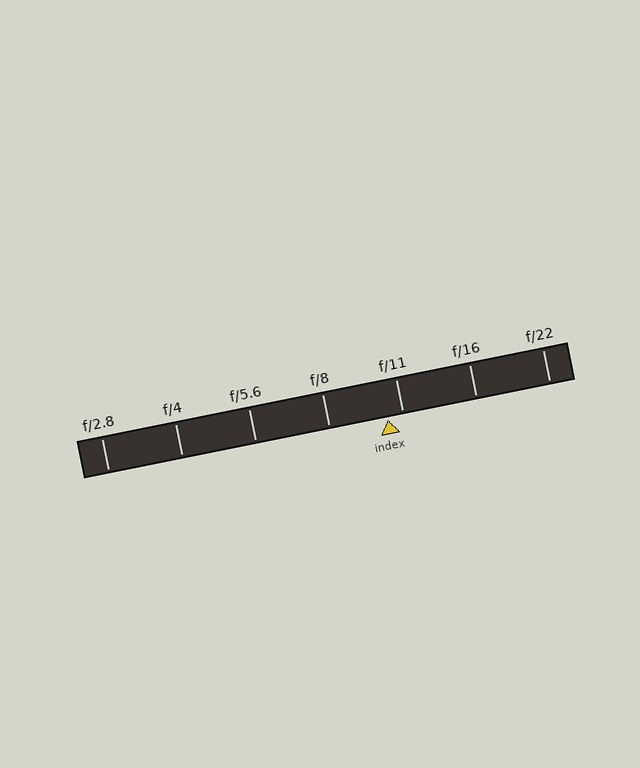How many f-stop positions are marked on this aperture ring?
There are 7 f-stop positions marked.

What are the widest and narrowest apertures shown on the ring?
The widest aperture shown is f/2.8 and the narrowest is f/22.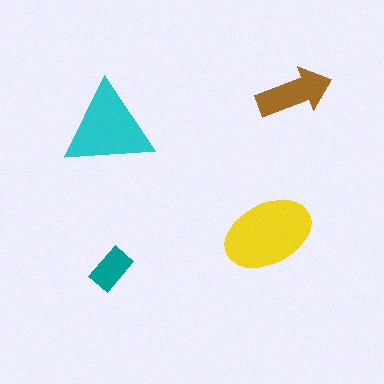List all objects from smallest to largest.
The teal rectangle, the brown arrow, the cyan triangle, the yellow ellipse.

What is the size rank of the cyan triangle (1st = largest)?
2nd.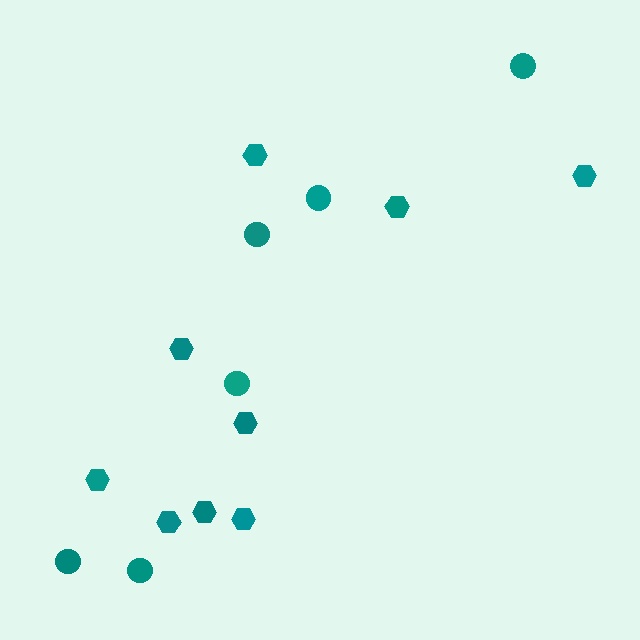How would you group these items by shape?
There are 2 groups: one group of circles (6) and one group of hexagons (9).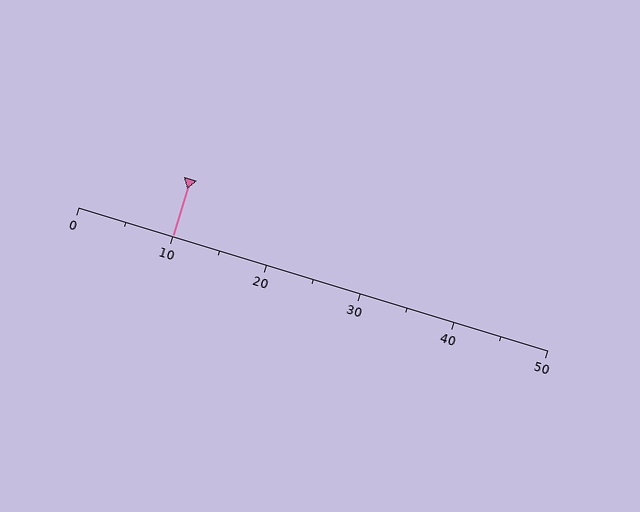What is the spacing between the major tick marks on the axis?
The major ticks are spaced 10 apart.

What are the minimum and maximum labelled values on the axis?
The axis runs from 0 to 50.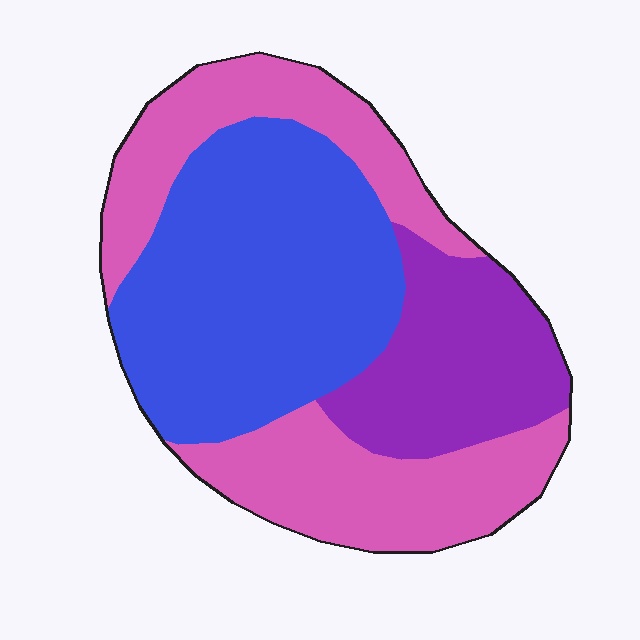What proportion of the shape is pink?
Pink covers around 40% of the shape.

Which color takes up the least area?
Purple, at roughly 20%.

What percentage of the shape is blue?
Blue covers roughly 40% of the shape.